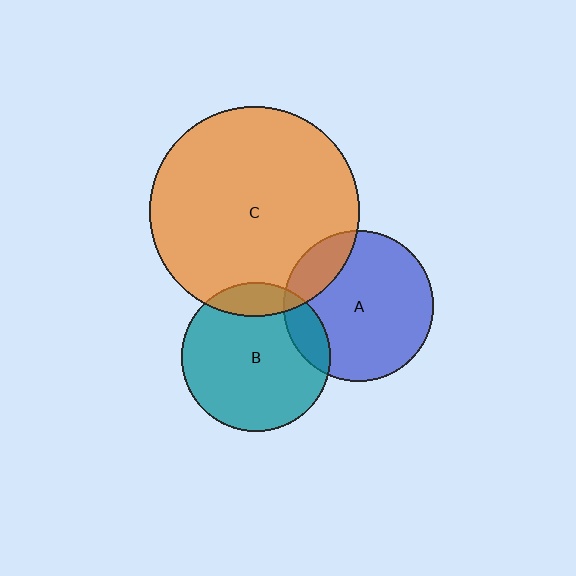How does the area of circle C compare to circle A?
Approximately 1.9 times.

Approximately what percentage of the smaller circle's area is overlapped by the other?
Approximately 15%.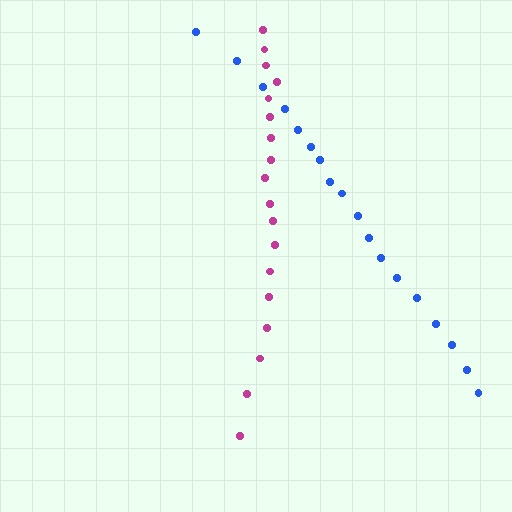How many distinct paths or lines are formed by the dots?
There are 2 distinct paths.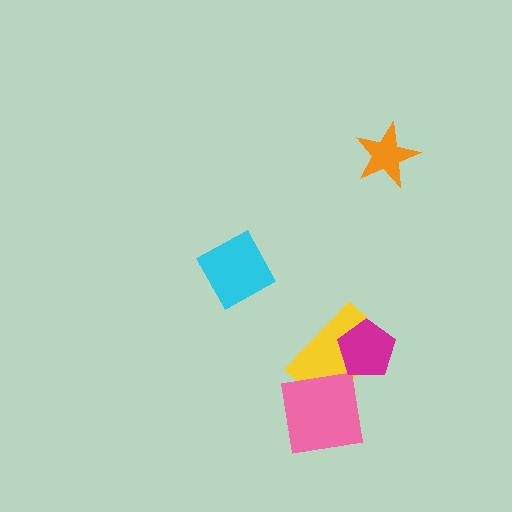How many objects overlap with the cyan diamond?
0 objects overlap with the cyan diamond.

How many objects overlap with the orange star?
0 objects overlap with the orange star.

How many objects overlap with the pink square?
1 object overlaps with the pink square.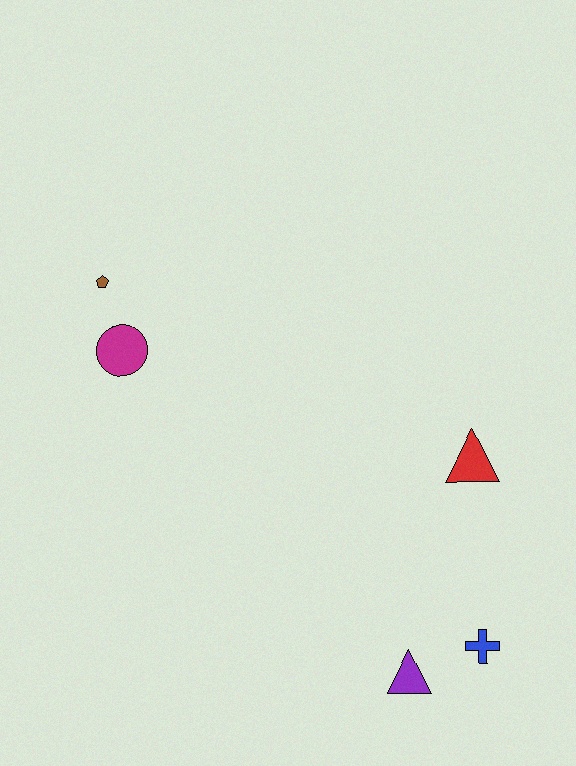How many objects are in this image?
There are 5 objects.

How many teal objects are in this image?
There are no teal objects.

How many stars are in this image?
There are no stars.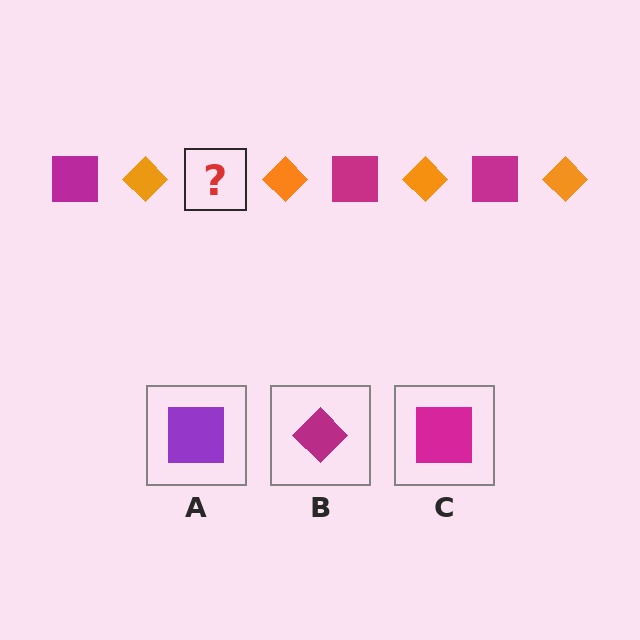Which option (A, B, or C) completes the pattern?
C.